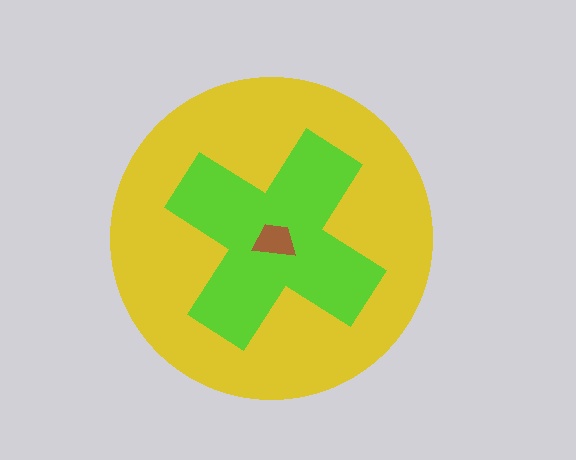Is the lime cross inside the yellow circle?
Yes.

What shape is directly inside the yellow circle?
The lime cross.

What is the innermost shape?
The brown trapezoid.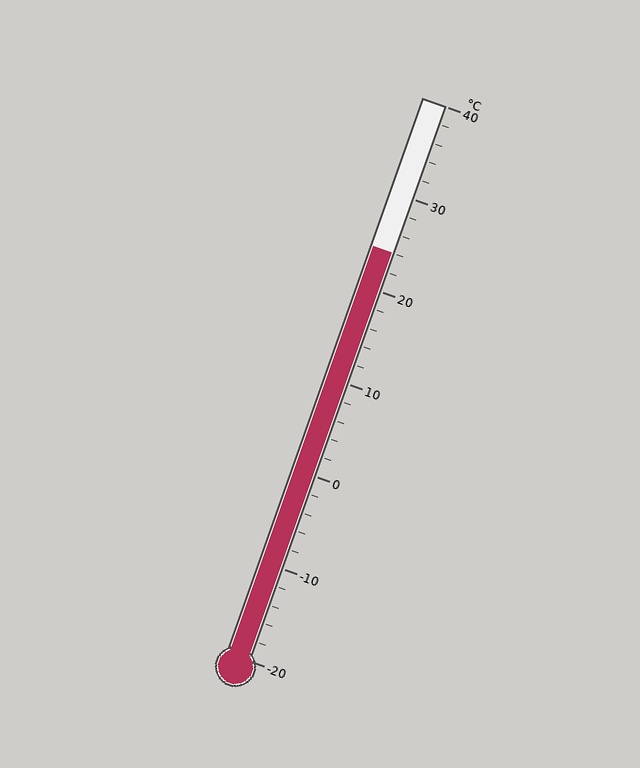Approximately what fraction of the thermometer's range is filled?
The thermometer is filled to approximately 75% of its range.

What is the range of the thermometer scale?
The thermometer scale ranges from -20°C to 40°C.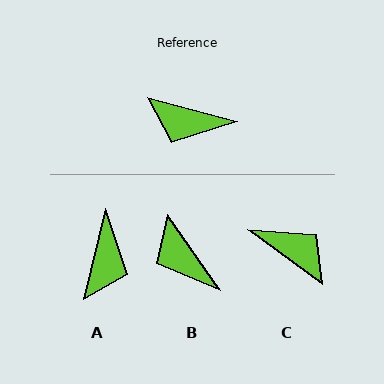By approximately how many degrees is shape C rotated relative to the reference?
Approximately 158 degrees counter-clockwise.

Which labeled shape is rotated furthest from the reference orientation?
C, about 158 degrees away.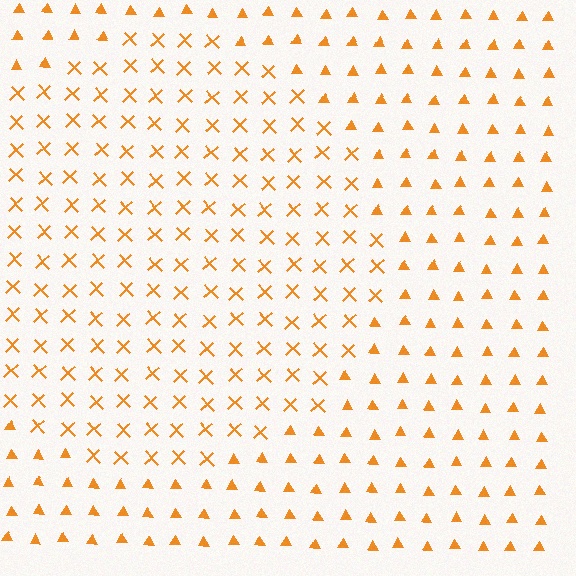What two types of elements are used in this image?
The image uses X marks inside the circle region and triangles outside it.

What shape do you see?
I see a circle.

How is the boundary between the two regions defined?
The boundary is defined by a change in element shape: X marks inside vs. triangles outside. All elements share the same color and spacing.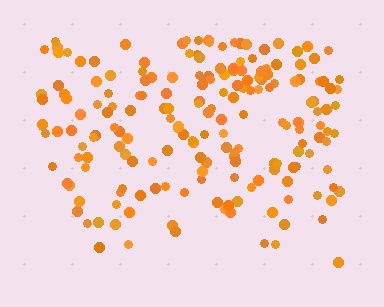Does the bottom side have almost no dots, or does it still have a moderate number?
Still a moderate number, just noticeably fewer than the top.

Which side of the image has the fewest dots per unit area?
The bottom.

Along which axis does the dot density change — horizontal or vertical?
Vertical.